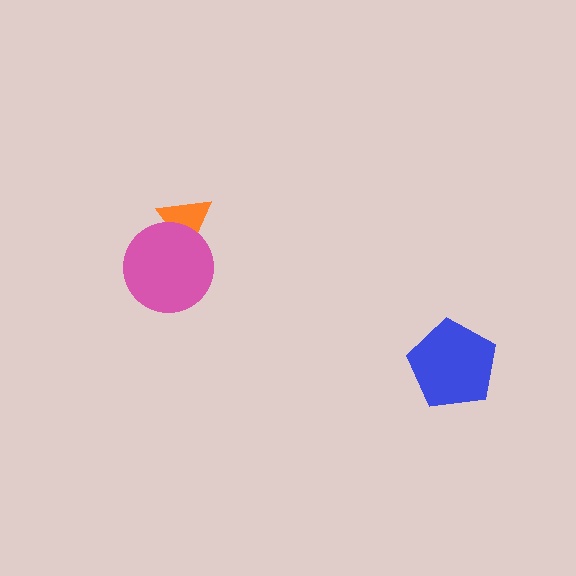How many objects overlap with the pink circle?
1 object overlaps with the pink circle.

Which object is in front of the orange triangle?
The pink circle is in front of the orange triangle.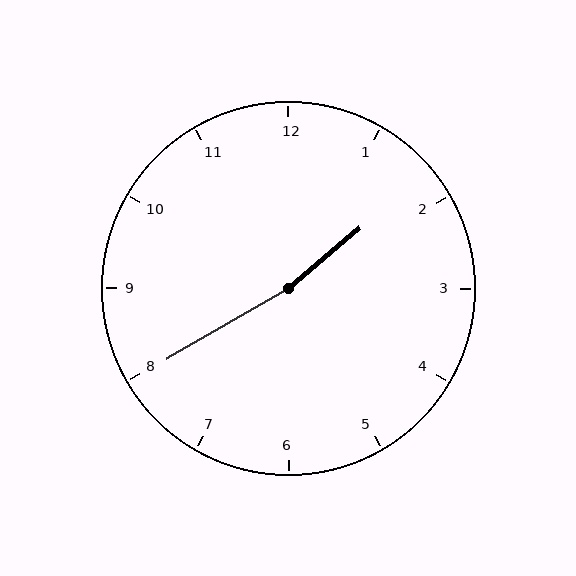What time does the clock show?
1:40.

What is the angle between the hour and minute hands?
Approximately 170 degrees.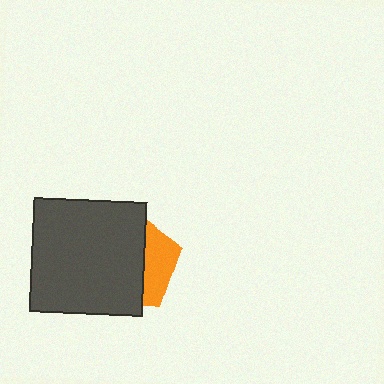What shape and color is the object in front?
The object in front is a dark gray square.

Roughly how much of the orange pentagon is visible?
A small part of it is visible (roughly 31%).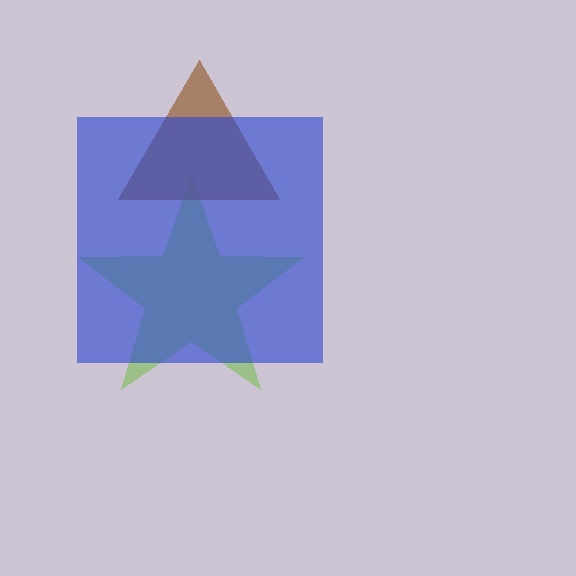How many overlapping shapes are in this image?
There are 3 overlapping shapes in the image.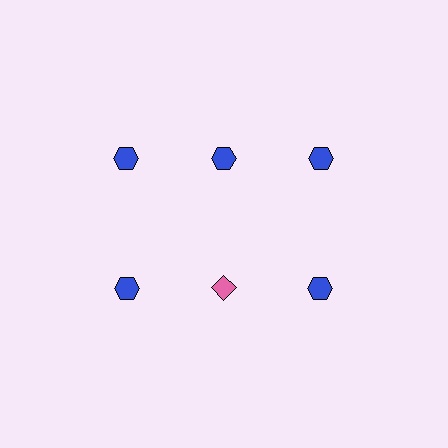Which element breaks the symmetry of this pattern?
The pink diamond in the second row, second from left column breaks the symmetry. All other shapes are blue hexagons.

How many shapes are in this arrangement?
There are 6 shapes arranged in a grid pattern.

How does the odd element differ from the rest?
It differs in both color (pink instead of blue) and shape (diamond instead of hexagon).